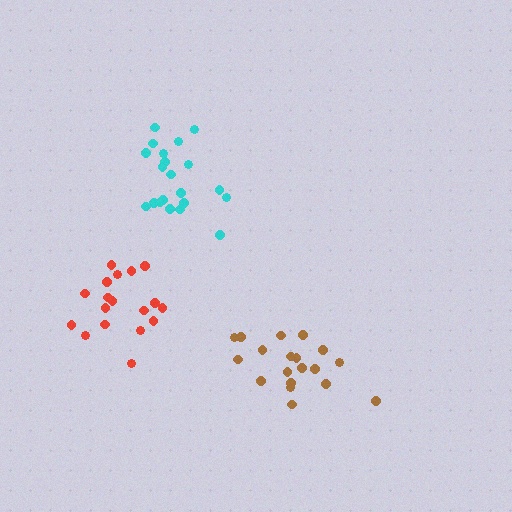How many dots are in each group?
Group 1: 21 dots, Group 2: 19 dots, Group 3: 18 dots (58 total).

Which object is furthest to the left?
The red cluster is leftmost.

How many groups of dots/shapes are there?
There are 3 groups.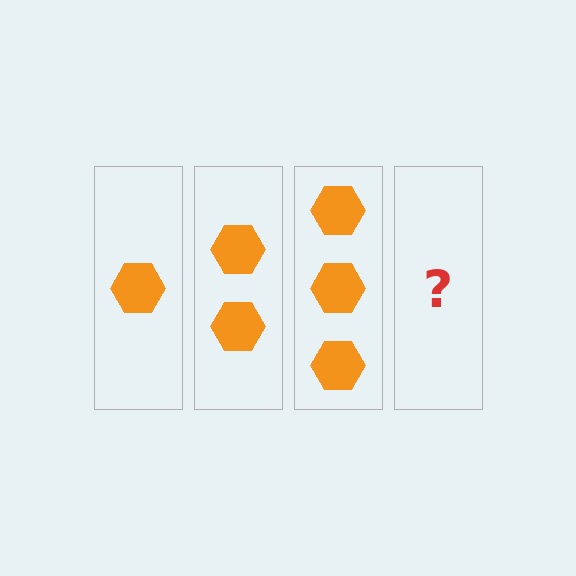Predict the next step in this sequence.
The next step is 4 hexagons.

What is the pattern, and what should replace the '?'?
The pattern is that each step adds one more hexagon. The '?' should be 4 hexagons.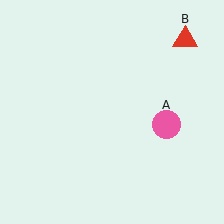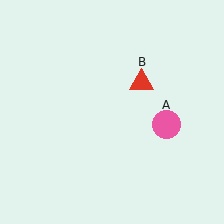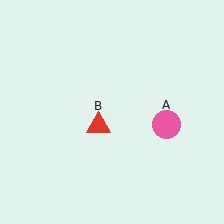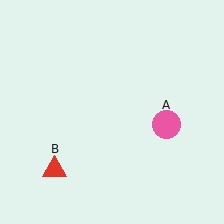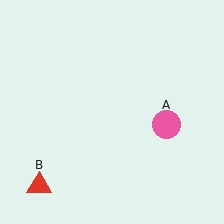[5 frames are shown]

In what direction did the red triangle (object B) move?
The red triangle (object B) moved down and to the left.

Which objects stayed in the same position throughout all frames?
Pink circle (object A) remained stationary.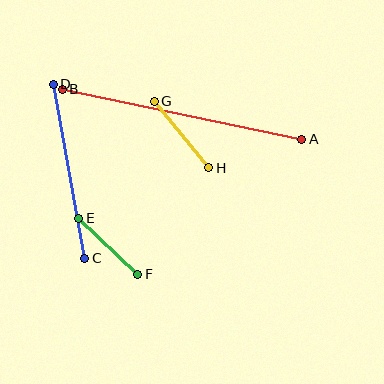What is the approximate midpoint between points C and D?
The midpoint is at approximately (69, 171) pixels.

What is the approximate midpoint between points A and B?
The midpoint is at approximately (182, 114) pixels.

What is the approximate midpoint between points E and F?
The midpoint is at approximately (108, 246) pixels.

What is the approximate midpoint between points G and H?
The midpoint is at approximately (182, 134) pixels.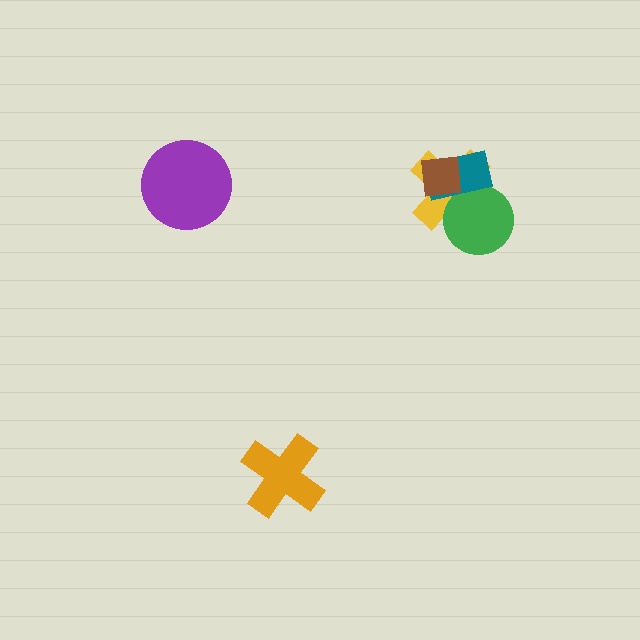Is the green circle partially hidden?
Yes, it is partially covered by another shape.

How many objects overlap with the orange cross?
0 objects overlap with the orange cross.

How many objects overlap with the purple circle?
0 objects overlap with the purple circle.